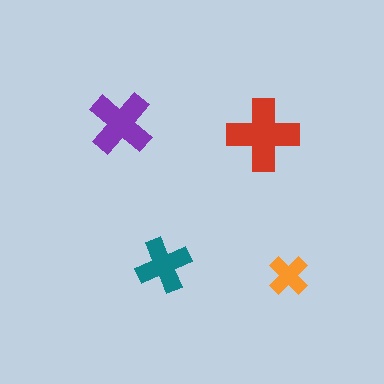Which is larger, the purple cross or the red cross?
The red one.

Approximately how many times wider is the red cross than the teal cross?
About 1.5 times wider.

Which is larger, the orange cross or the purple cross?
The purple one.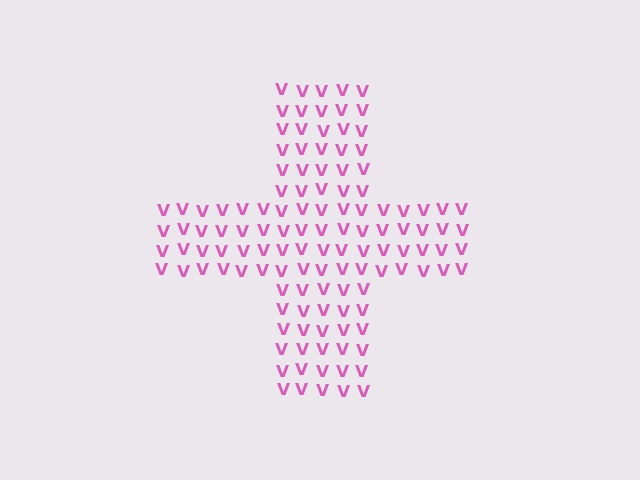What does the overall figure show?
The overall figure shows a cross.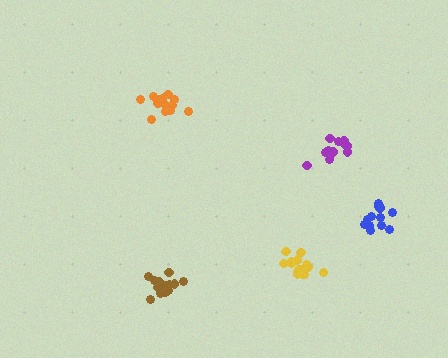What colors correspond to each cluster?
The clusters are colored: purple, orange, brown, blue, yellow.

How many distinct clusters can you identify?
There are 5 distinct clusters.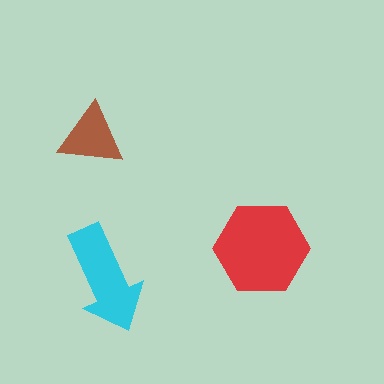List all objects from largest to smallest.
The red hexagon, the cyan arrow, the brown triangle.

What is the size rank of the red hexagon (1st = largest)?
1st.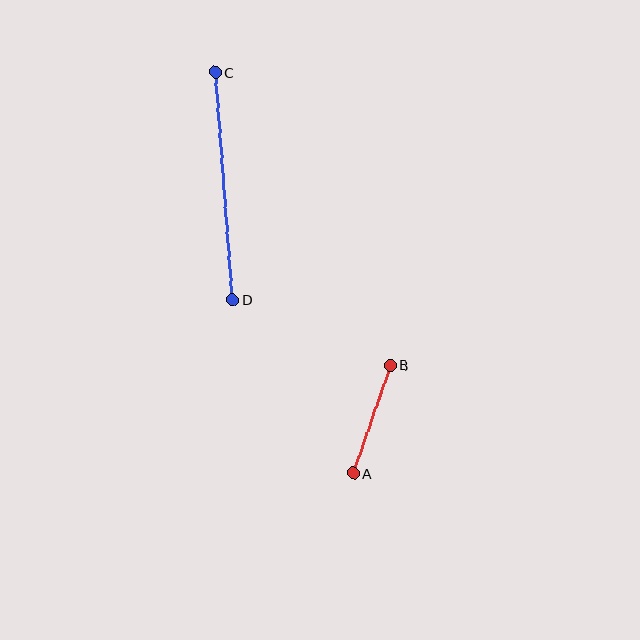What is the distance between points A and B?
The distance is approximately 114 pixels.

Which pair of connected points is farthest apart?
Points C and D are farthest apart.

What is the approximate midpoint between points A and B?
The midpoint is at approximately (372, 419) pixels.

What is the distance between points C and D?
The distance is approximately 228 pixels.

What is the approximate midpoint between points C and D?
The midpoint is at approximately (224, 186) pixels.